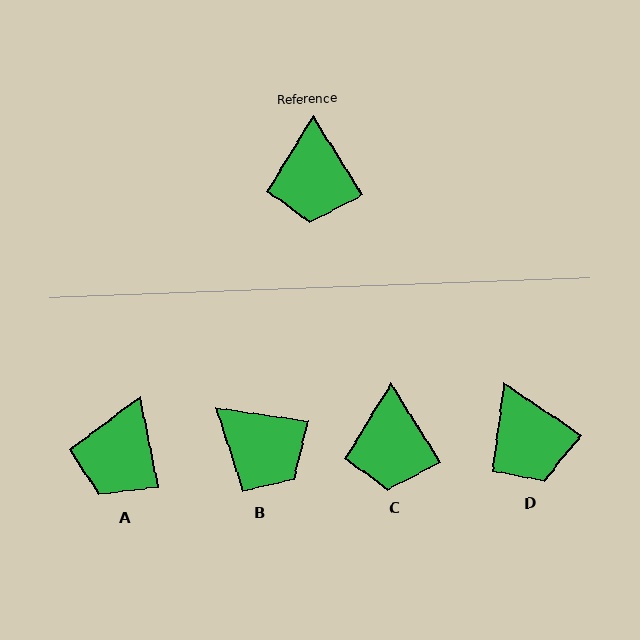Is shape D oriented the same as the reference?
No, it is off by about 24 degrees.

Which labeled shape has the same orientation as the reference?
C.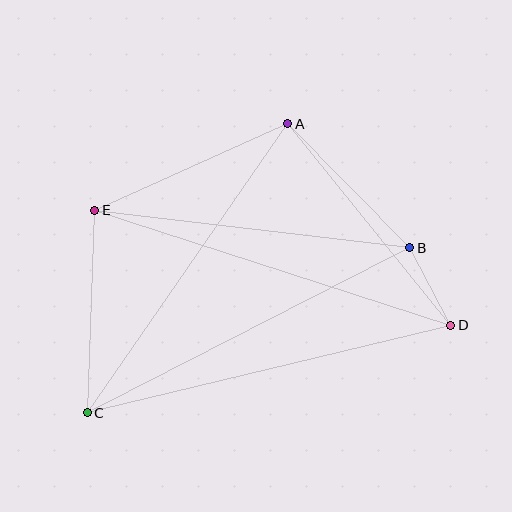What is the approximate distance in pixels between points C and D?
The distance between C and D is approximately 374 pixels.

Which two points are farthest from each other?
Points D and E are farthest from each other.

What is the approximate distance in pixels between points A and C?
The distance between A and C is approximately 352 pixels.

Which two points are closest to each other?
Points B and D are closest to each other.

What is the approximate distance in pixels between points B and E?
The distance between B and E is approximately 317 pixels.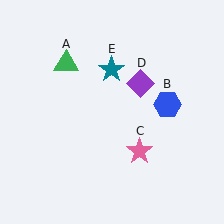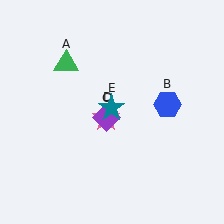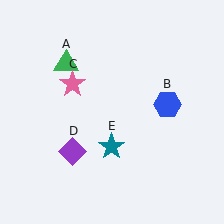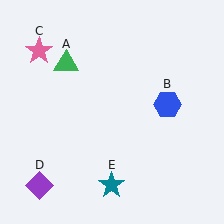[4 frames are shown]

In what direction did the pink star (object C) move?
The pink star (object C) moved up and to the left.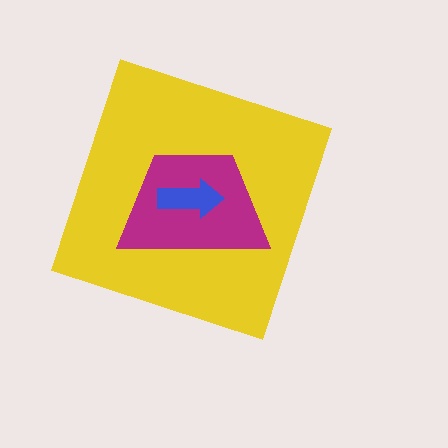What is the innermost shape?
The blue arrow.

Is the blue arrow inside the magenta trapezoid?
Yes.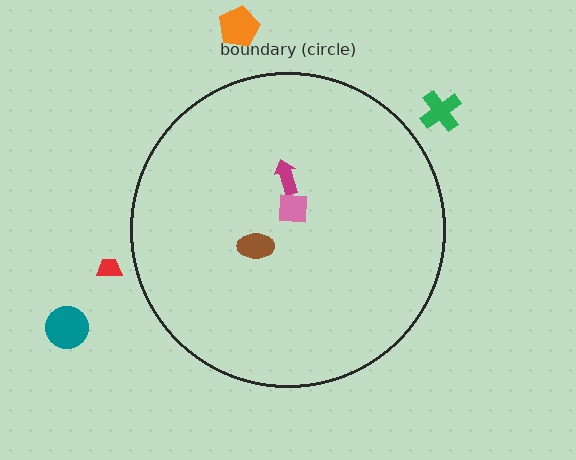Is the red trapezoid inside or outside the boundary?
Outside.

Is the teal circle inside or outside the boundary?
Outside.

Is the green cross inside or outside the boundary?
Outside.